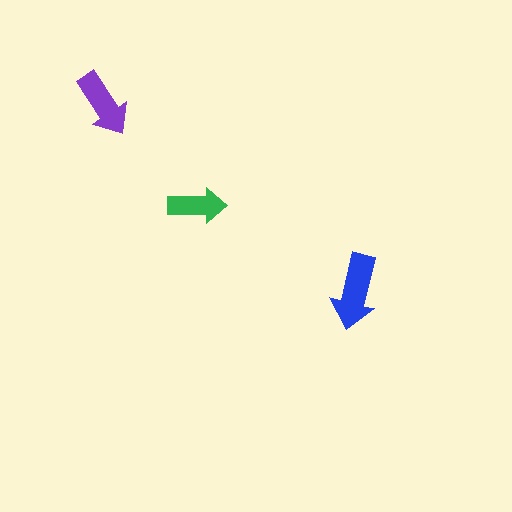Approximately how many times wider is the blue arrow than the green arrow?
About 1.5 times wider.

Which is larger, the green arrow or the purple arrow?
The purple one.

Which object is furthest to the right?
The blue arrow is rightmost.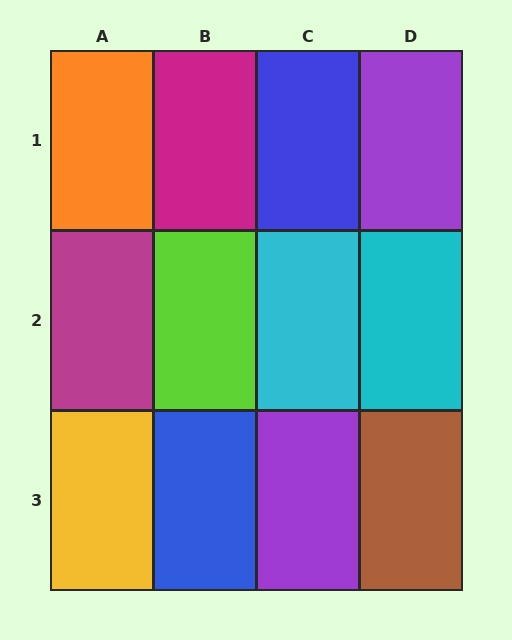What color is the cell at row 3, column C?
Purple.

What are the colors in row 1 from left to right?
Orange, magenta, blue, purple.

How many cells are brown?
1 cell is brown.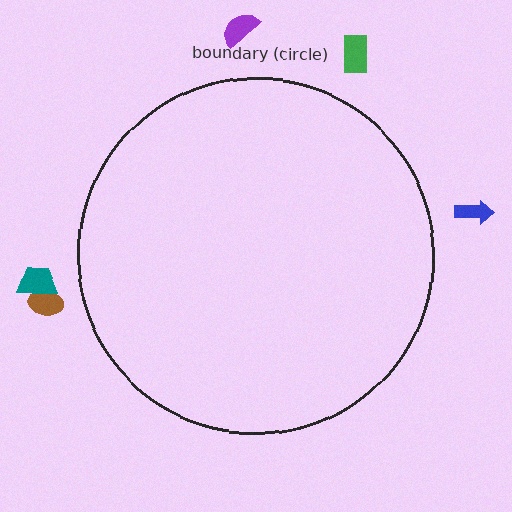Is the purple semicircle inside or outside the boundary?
Outside.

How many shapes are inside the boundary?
0 inside, 5 outside.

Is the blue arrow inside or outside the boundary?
Outside.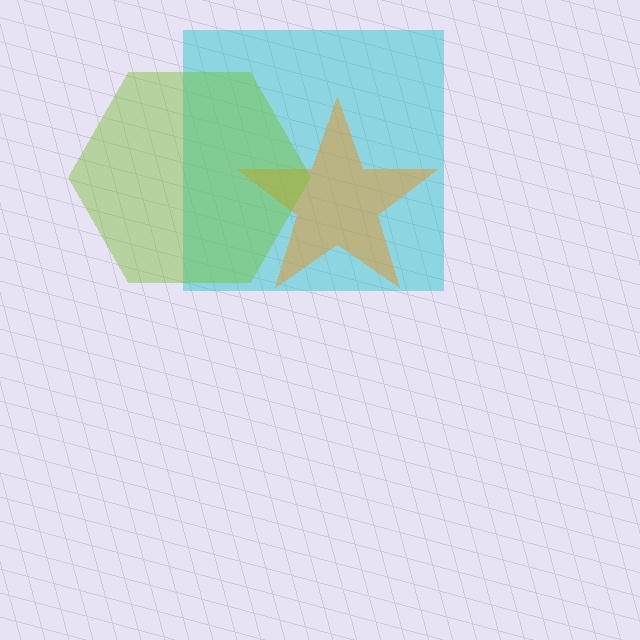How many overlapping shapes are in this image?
There are 3 overlapping shapes in the image.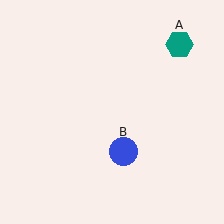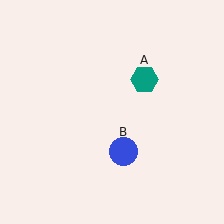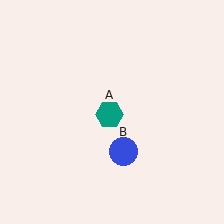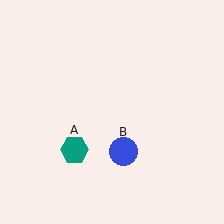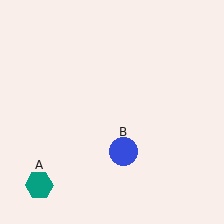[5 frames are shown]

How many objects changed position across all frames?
1 object changed position: teal hexagon (object A).